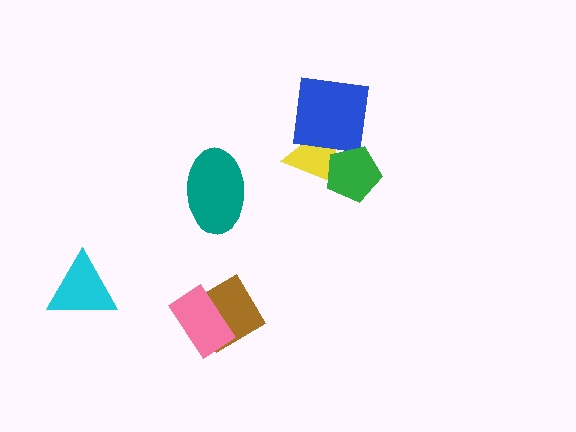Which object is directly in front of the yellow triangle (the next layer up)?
The blue square is directly in front of the yellow triangle.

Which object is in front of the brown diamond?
The pink rectangle is in front of the brown diamond.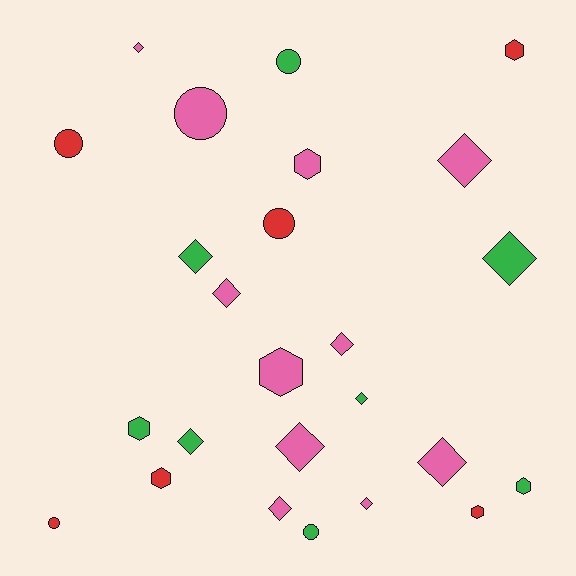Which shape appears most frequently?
Diamond, with 12 objects.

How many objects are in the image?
There are 25 objects.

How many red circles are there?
There are 3 red circles.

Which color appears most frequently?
Pink, with 11 objects.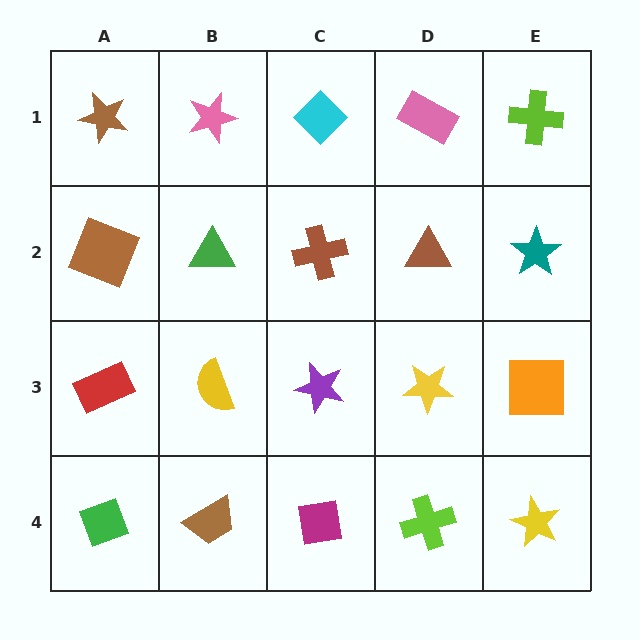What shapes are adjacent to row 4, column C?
A purple star (row 3, column C), a brown trapezoid (row 4, column B), a lime cross (row 4, column D).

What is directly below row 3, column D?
A lime cross.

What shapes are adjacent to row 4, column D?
A yellow star (row 3, column D), a magenta square (row 4, column C), a yellow star (row 4, column E).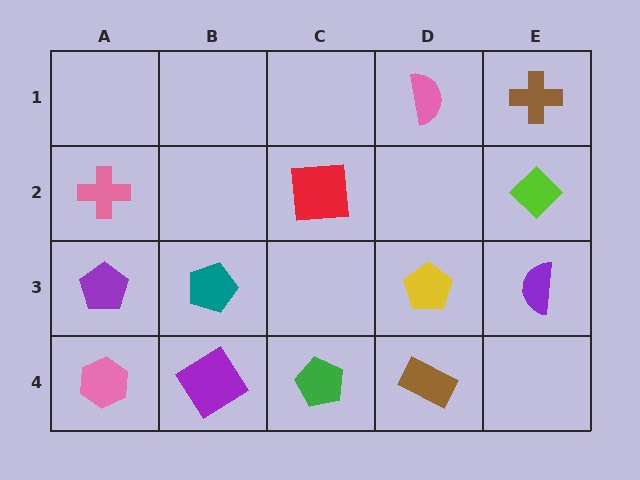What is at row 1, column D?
A pink semicircle.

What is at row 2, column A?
A pink cross.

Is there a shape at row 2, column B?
No, that cell is empty.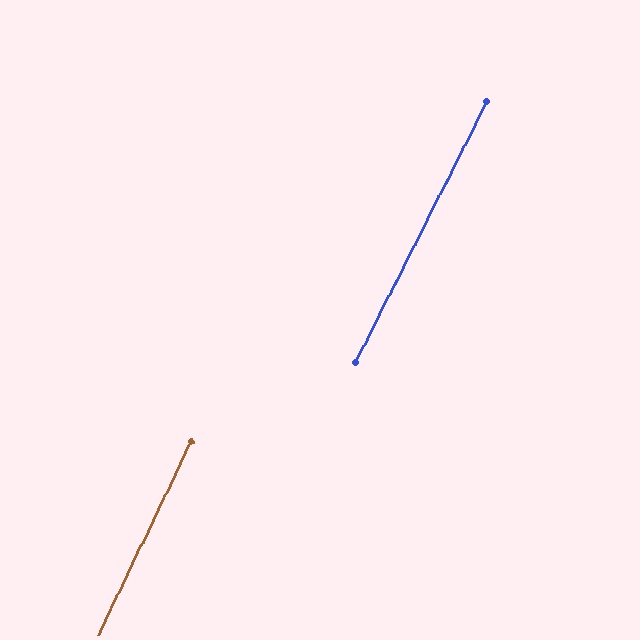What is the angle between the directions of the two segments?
Approximately 1 degree.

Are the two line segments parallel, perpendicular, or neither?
Parallel — their directions differ by only 0.9°.